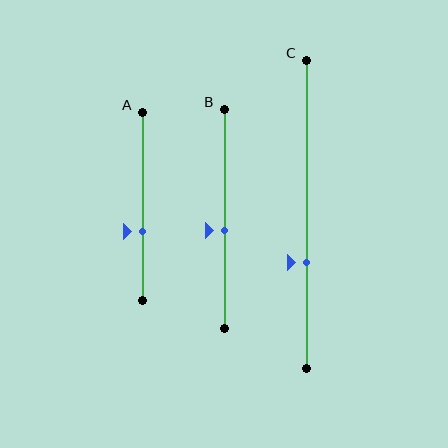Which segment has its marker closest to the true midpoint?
Segment B has its marker closest to the true midpoint.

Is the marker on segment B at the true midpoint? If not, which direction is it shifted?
No, the marker on segment B is shifted downward by about 5% of the segment length.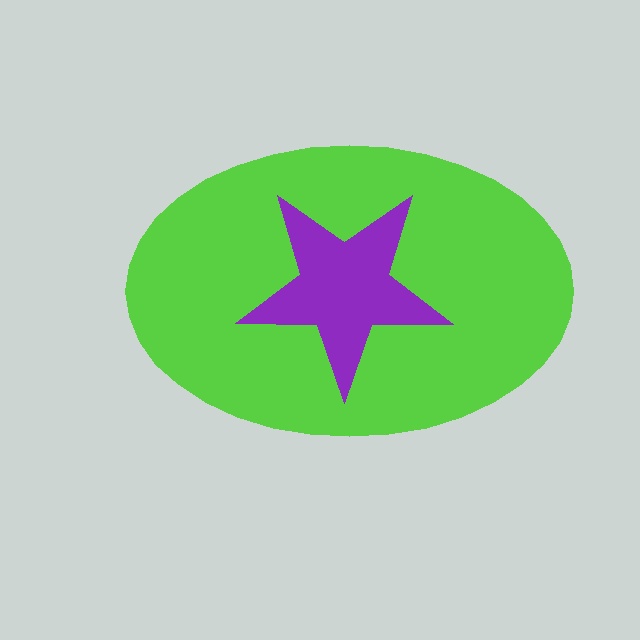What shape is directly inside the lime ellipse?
The purple star.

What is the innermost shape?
The purple star.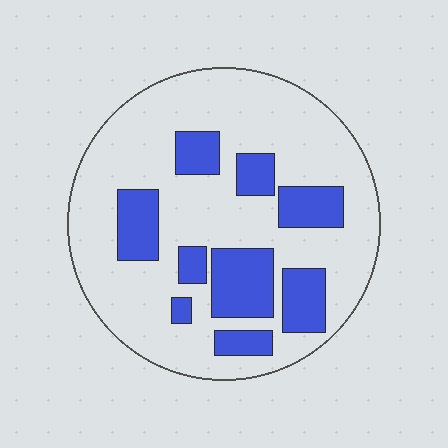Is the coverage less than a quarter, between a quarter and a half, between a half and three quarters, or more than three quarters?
Between a quarter and a half.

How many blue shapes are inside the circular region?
9.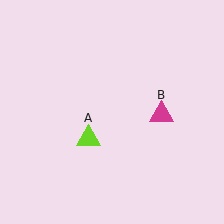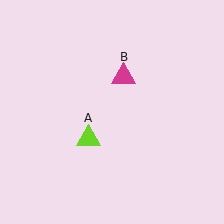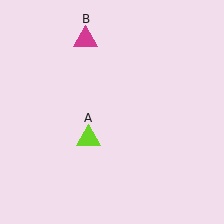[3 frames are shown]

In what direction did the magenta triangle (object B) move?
The magenta triangle (object B) moved up and to the left.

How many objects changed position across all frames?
1 object changed position: magenta triangle (object B).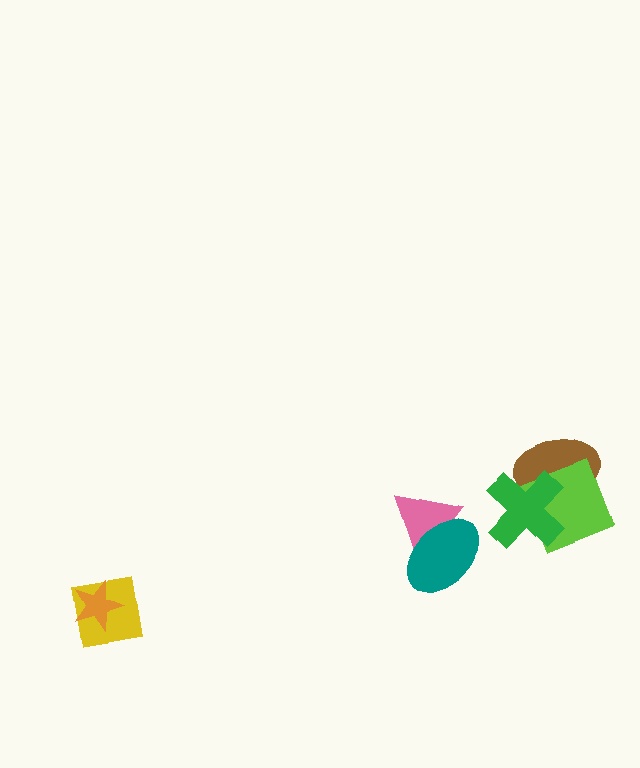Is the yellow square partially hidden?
Yes, it is partially covered by another shape.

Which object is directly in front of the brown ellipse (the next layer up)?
The lime square is directly in front of the brown ellipse.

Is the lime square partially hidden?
Yes, it is partially covered by another shape.